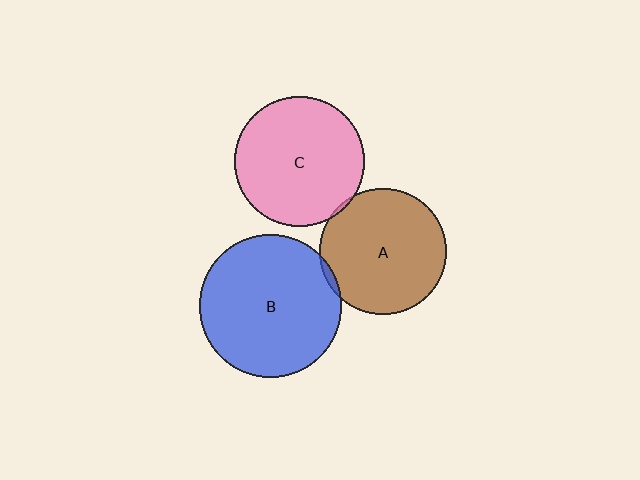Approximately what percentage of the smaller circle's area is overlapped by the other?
Approximately 5%.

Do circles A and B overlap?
Yes.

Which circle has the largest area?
Circle B (blue).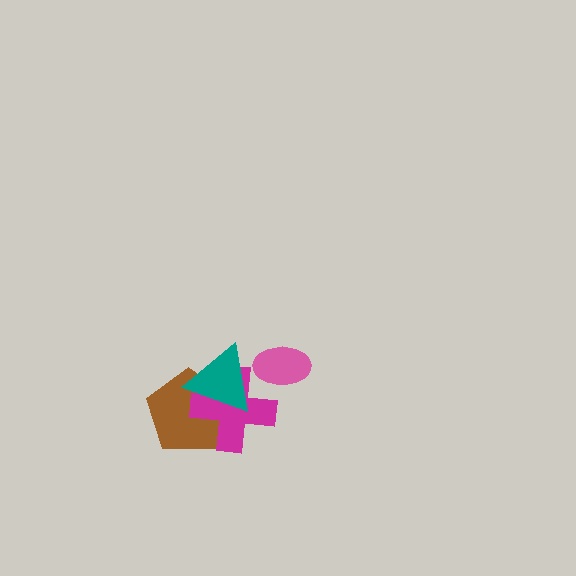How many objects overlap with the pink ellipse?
1 object overlaps with the pink ellipse.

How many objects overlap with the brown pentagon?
2 objects overlap with the brown pentagon.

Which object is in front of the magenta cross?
The teal triangle is in front of the magenta cross.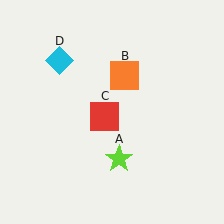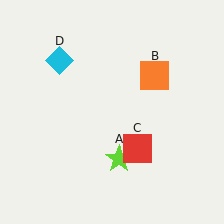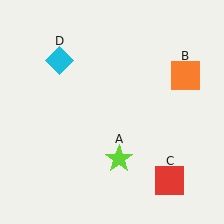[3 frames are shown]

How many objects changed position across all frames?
2 objects changed position: orange square (object B), red square (object C).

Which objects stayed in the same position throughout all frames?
Lime star (object A) and cyan diamond (object D) remained stationary.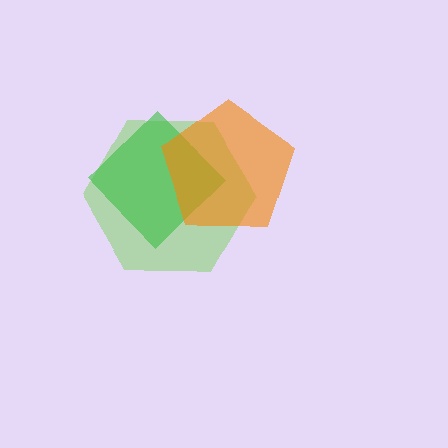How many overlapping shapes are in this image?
There are 3 overlapping shapes in the image.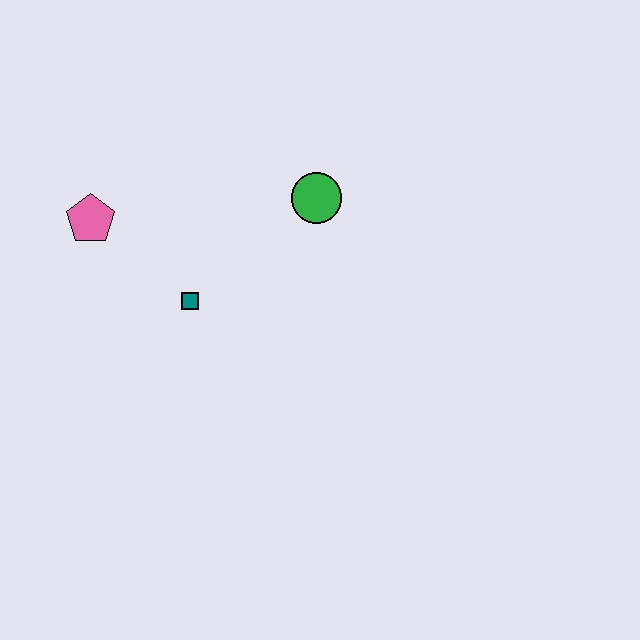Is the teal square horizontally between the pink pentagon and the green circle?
Yes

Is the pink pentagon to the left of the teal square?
Yes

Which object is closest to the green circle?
The teal square is closest to the green circle.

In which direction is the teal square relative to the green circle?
The teal square is to the left of the green circle.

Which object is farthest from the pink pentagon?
The green circle is farthest from the pink pentagon.